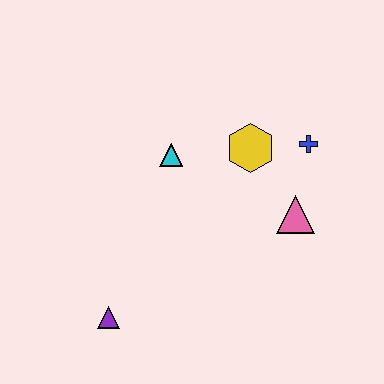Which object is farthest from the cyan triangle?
The purple triangle is farthest from the cyan triangle.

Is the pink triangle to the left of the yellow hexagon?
No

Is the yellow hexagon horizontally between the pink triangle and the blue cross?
No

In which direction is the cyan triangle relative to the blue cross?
The cyan triangle is to the left of the blue cross.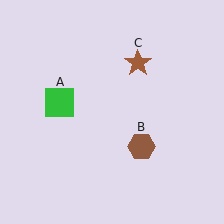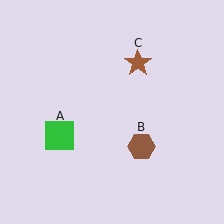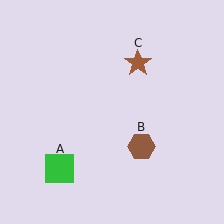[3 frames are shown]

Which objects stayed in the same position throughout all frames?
Brown hexagon (object B) and brown star (object C) remained stationary.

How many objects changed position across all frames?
1 object changed position: green square (object A).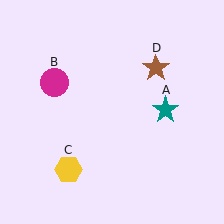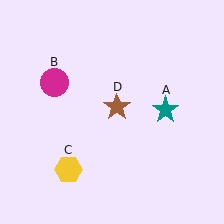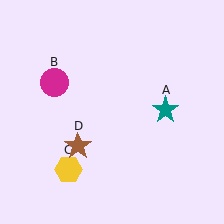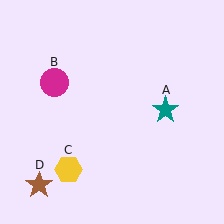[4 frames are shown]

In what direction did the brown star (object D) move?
The brown star (object D) moved down and to the left.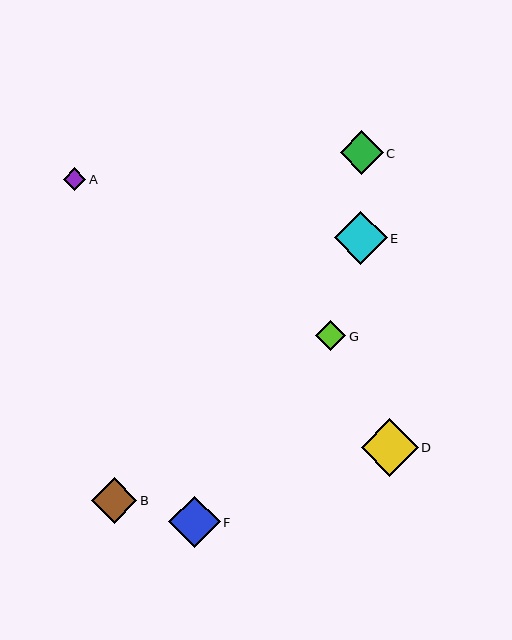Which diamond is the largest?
Diamond D is the largest with a size of approximately 57 pixels.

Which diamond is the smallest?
Diamond A is the smallest with a size of approximately 23 pixels.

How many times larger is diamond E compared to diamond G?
Diamond E is approximately 1.7 times the size of diamond G.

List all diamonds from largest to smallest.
From largest to smallest: D, E, F, B, C, G, A.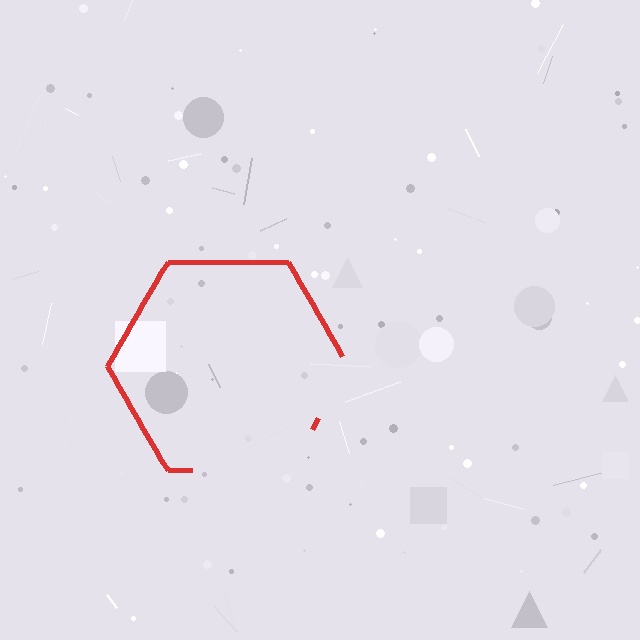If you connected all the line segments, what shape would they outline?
They would outline a hexagon.